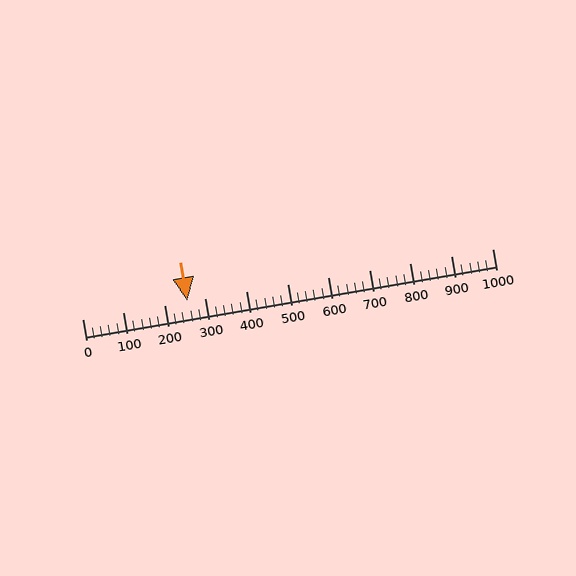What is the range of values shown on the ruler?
The ruler shows values from 0 to 1000.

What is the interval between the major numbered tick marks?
The major tick marks are spaced 100 units apart.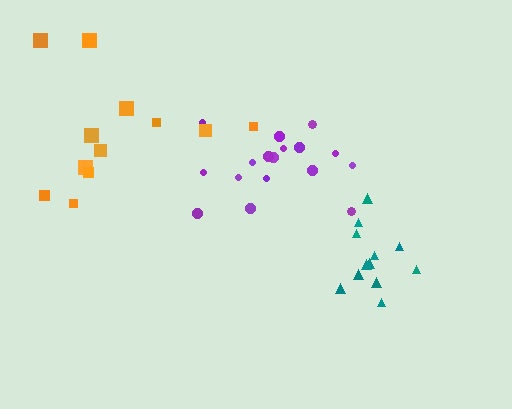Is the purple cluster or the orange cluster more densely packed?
Purple.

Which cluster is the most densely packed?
Purple.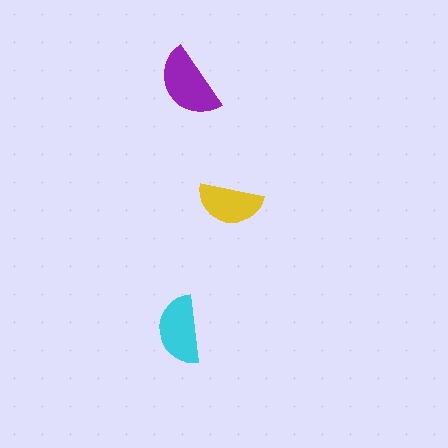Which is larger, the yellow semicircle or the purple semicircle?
The purple one.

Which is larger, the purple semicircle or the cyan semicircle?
The purple one.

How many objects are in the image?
There are 3 objects in the image.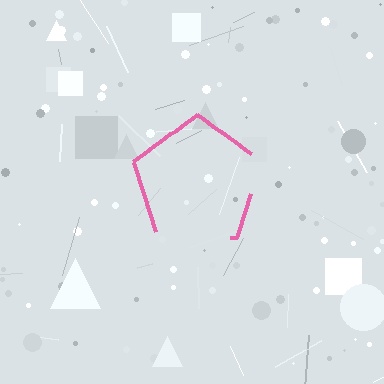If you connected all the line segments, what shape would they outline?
They would outline a pentagon.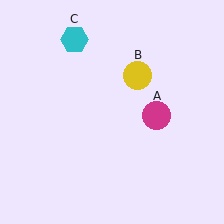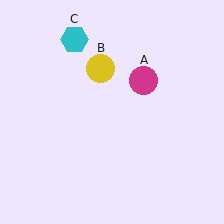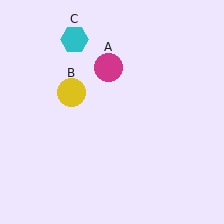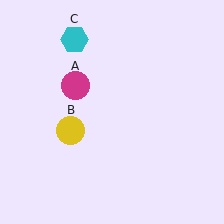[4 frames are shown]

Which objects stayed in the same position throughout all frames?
Cyan hexagon (object C) remained stationary.